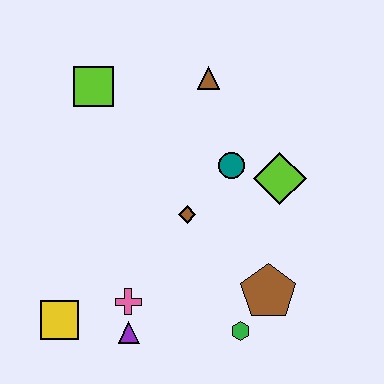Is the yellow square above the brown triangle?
No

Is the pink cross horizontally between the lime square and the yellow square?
No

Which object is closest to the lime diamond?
The teal circle is closest to the lime diamond.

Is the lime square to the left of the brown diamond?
Yes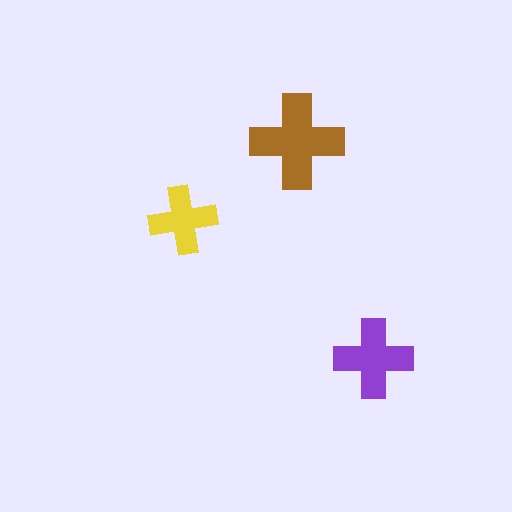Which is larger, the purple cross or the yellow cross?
The purple one.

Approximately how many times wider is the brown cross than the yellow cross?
About 1.5 times wider.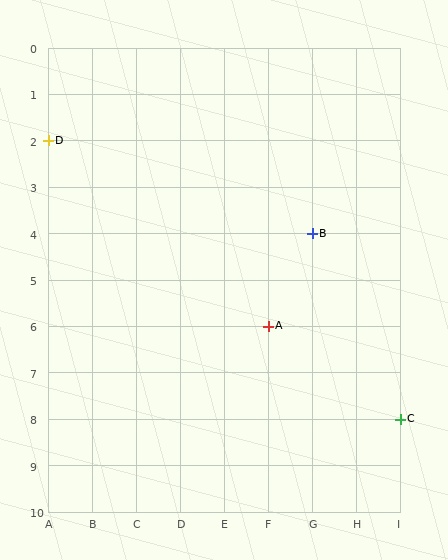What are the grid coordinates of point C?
Point C is at grid coordinates (I, 8).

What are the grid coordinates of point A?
Point A is at grid coordinates (F, 6).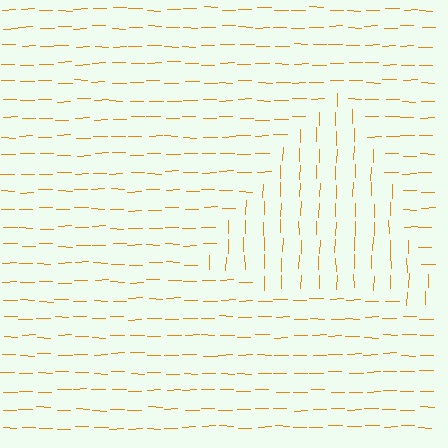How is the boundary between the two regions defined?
The boundary is defined purely by a change in line orientation (approximately 89 degrees difference). All lines are the same color and thickness.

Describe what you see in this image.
The image is filled with small orange line segments. A triangle region in the image has lines oriented differently from the surrounding lines, creating a visible texture boundary.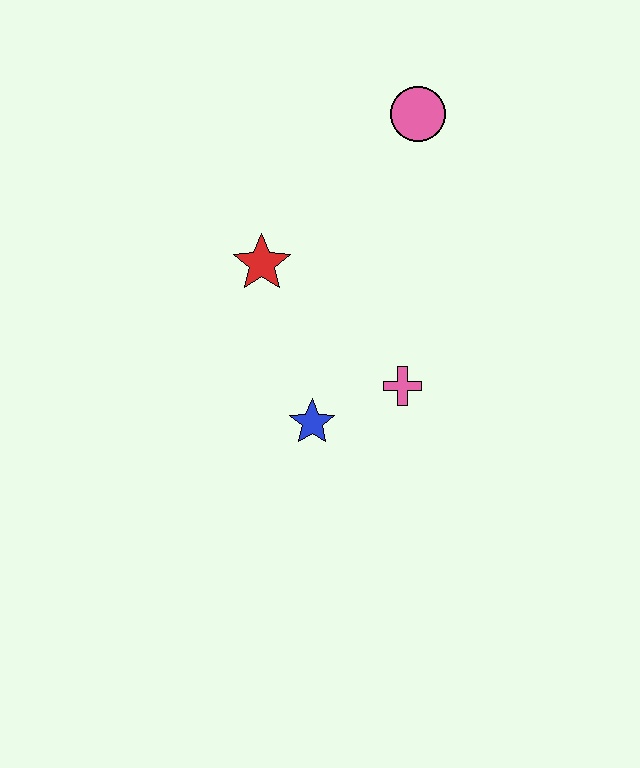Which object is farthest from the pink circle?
The blue star is farthest from the pink circle.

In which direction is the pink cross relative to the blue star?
The pink cross is to the right of the blue star.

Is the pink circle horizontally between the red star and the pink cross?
No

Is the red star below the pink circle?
Yes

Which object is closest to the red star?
The blue star is closest to the red star.